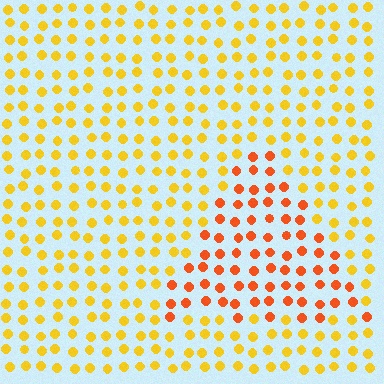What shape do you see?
I see a triangle.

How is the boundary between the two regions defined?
The boundary is defined purely by a slight shift in hue (about 34 degrees). Spacing, size, and orientation are identical on both sides.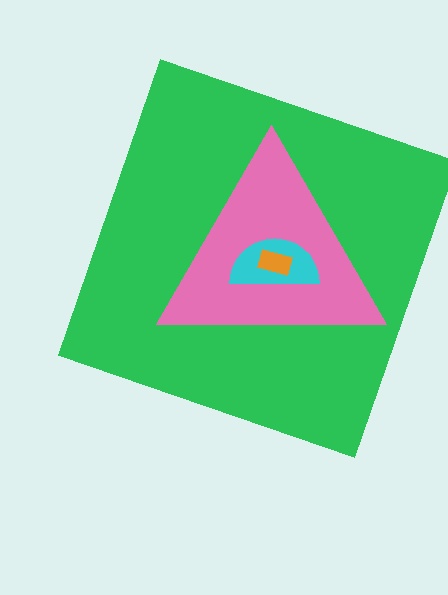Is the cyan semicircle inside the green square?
Yes.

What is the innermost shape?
The orange rectangle.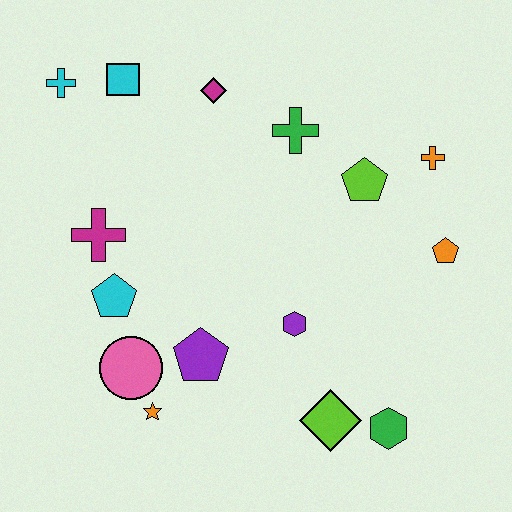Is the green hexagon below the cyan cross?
Yes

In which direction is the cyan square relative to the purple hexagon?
The cyan square is above the purple hexagon.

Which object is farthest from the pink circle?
The orange cross is farthest from the pink circle.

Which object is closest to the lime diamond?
The green hexagon is closest to the lime diamond.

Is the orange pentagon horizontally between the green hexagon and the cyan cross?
No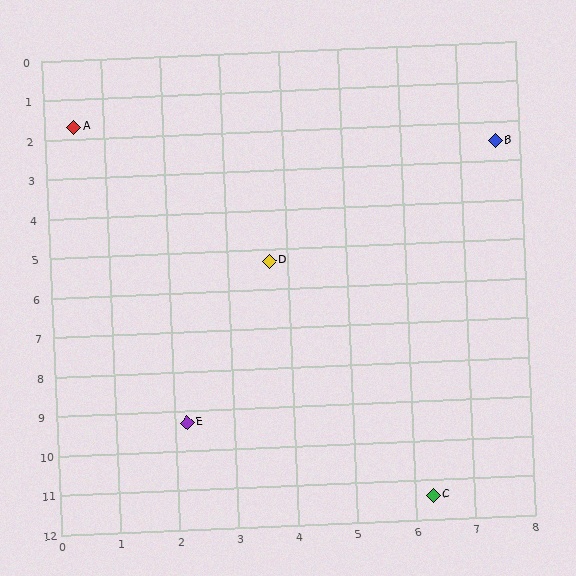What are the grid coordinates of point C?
Point C is at approximately (6.3, 11.4).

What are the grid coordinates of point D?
Point D is at approximately (3.7, 5.3).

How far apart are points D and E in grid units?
Points D and E are about 4.3 grid units apart.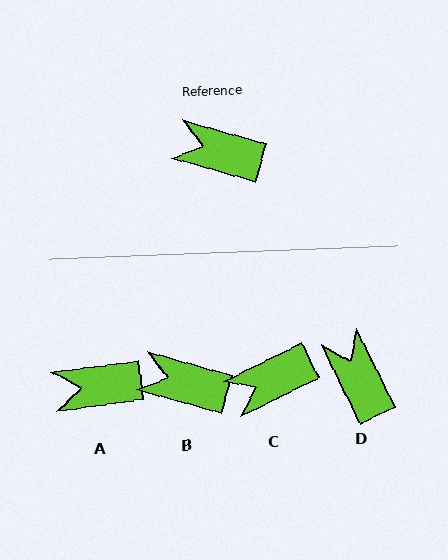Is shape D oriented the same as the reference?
No, it is off by about 48 degrees.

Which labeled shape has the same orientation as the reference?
B.